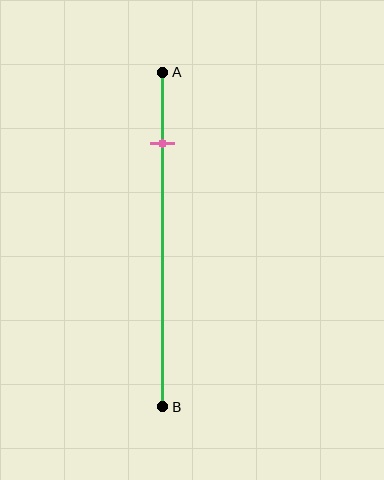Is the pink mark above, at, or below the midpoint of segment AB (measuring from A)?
The pink mark is above the midpoint of segment AB.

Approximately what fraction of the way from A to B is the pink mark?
The pink mark is approximately 20% of the way from A to B.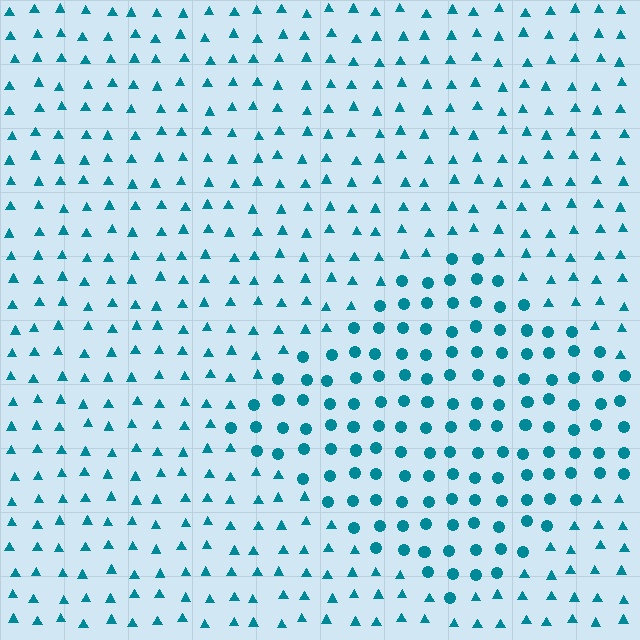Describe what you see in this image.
The image is filled with small teal elements arranged in a uniform grid. A diamond-shaped region contains circles, while the surrounding area contains triangles. The boundary is defined purely by the change in element shape.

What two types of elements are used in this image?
The image uses circles inside the diamond region and triangles outside it.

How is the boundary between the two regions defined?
The boundary is defined by a change in element shape: circles inside vs. triangles outside. All elements share the same color and spacing.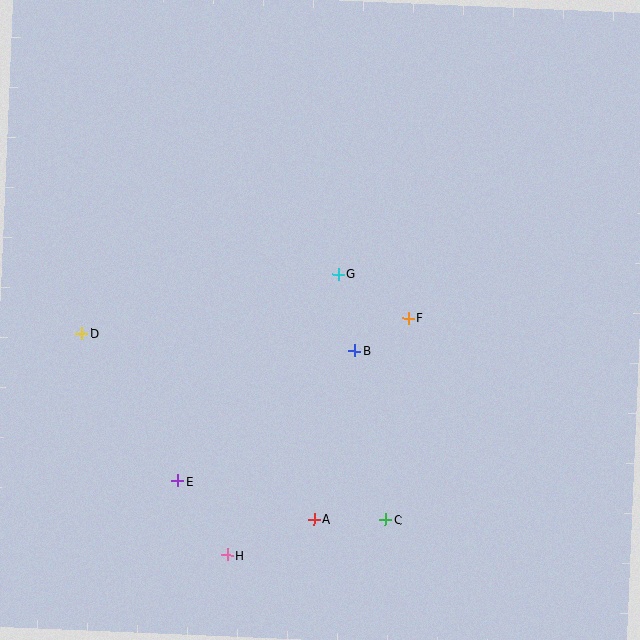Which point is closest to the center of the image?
Point B at (354, 351) is closest to the center.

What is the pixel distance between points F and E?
The distance between F and E is 282 pixels.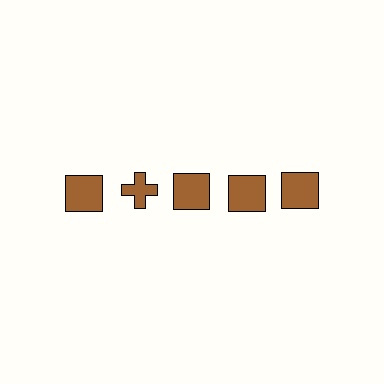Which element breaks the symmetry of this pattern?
The brown cross in the top row, second from left column breaks the symmetry. All other shapes are brown squares.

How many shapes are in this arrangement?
There are 5 shapes arranged in a grid pattern.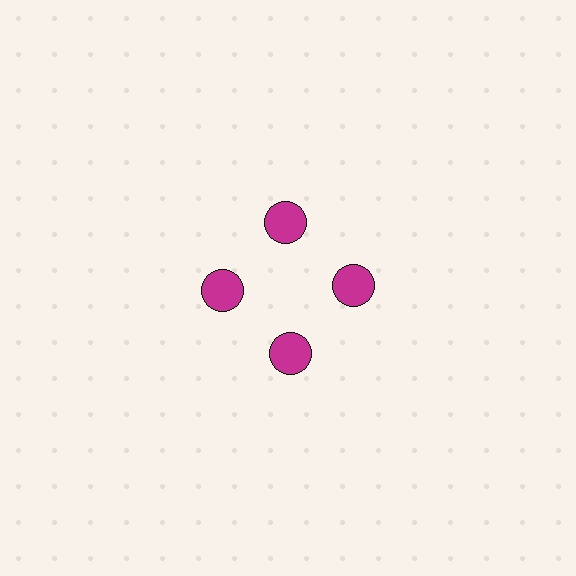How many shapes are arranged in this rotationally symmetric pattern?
There are 4 shapes, arranged in 4 groups of 1.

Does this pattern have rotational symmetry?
Yes, this pattern has 4-fold rotational symmetry. It looks the same after rotating 90 degrees around the center.